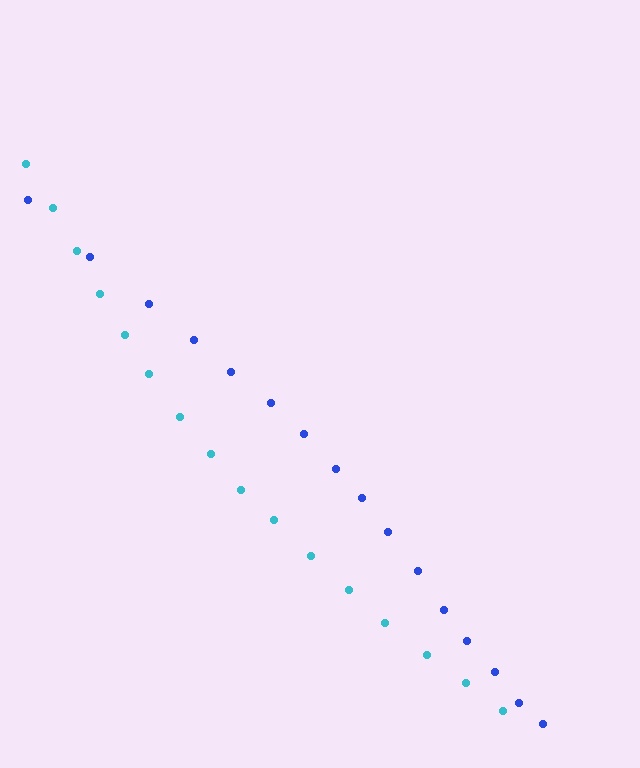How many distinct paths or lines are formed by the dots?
There are 2 distinct paths.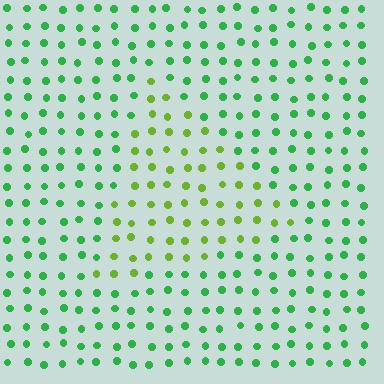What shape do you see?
I see a triangle.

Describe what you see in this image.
The image is filled with small green elements in a uniform arrangement. A triangle-shaped region is visible where the elements are tinted to a slightly different hue, forming a subtle color boundary.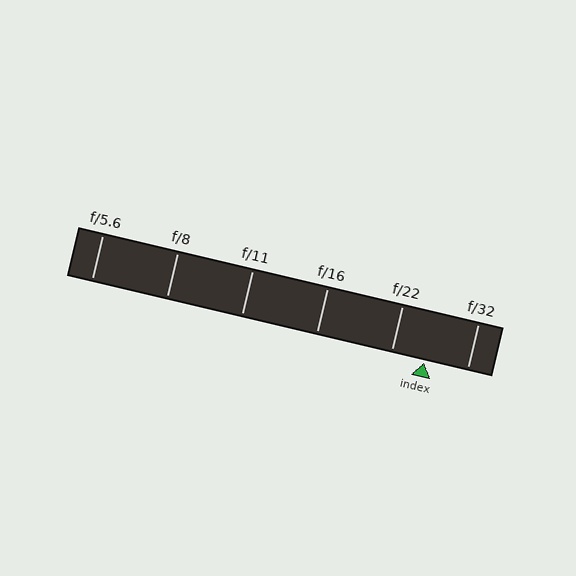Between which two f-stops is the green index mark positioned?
The index mark is between f/22 and f/32.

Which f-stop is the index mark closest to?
The index mark is closest to f/22.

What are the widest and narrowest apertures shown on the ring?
The widest aperture shown is f/5.6 and the narrowest is f/32.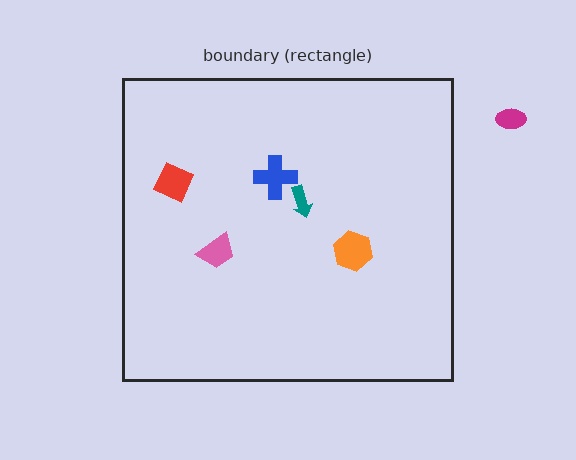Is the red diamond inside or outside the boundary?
Inside.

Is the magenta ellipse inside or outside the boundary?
Outside.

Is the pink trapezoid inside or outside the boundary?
Inside.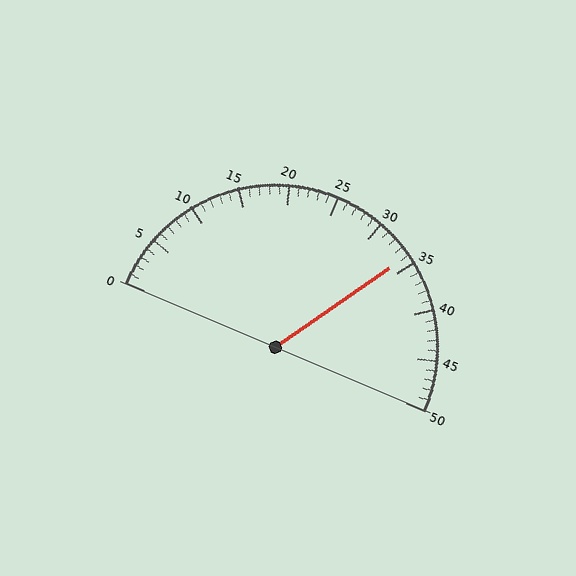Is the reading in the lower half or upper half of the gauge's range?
The reading is in the upper half of the range (0 to 50).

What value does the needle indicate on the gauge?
The needle indicates approximately 34.